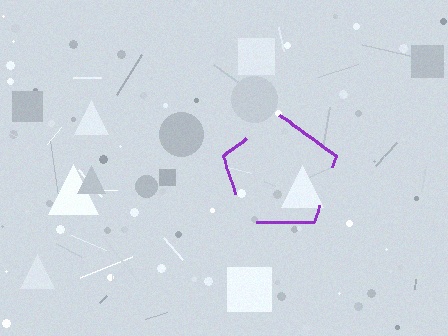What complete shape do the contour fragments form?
The contour fragments form a pentagon.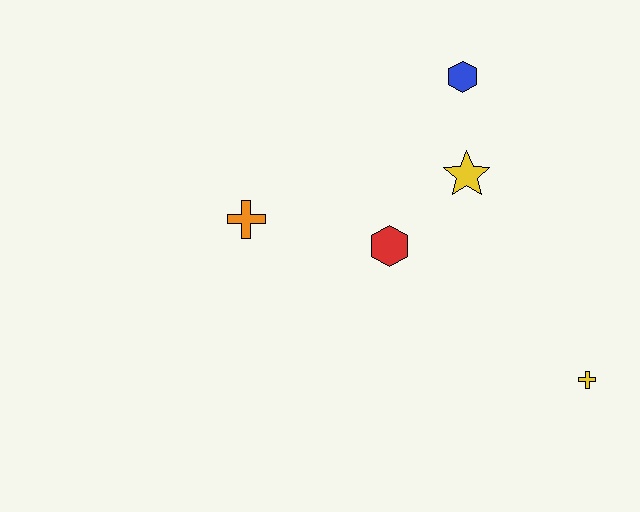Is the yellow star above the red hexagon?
Yes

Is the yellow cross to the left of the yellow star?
No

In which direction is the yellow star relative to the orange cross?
The yellow star is to the right of the orange cross.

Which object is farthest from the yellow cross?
The orange cross is farthest from the yellow cross.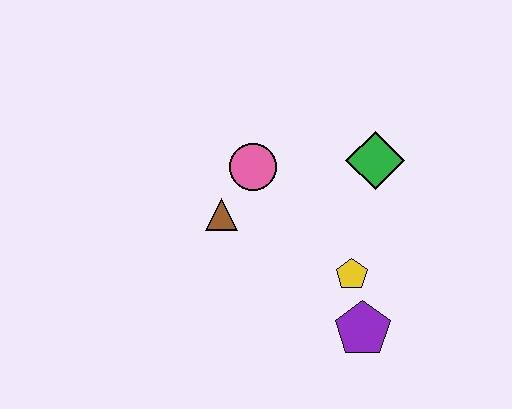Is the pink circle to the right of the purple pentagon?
No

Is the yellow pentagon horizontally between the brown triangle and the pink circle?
No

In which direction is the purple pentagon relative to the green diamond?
The purple pentagon is below the green diamond.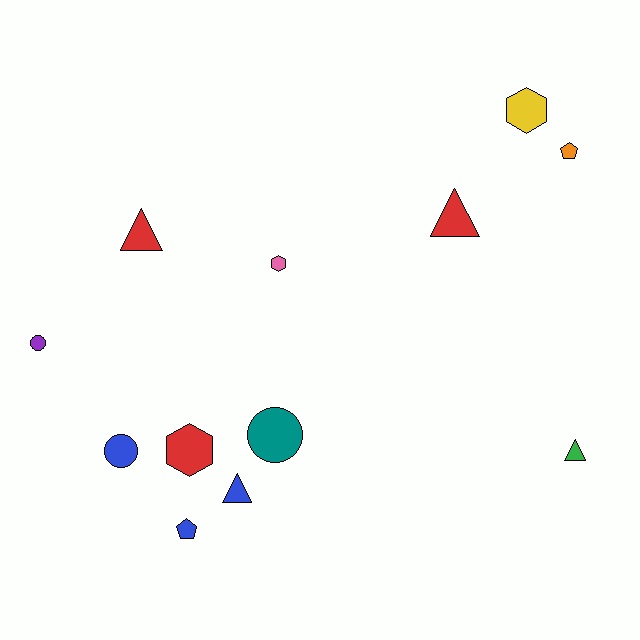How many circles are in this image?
There are 3 circles.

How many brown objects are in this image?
There are no brown objects.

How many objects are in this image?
There are 12 objects.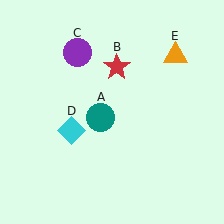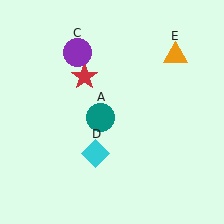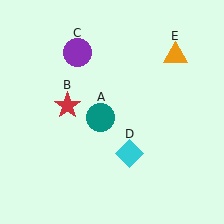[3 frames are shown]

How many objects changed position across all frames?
2 objects changed position: red star (object B), cyan diamond (object D).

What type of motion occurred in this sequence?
The red star (object B), cyan diamond (object D) rotated counterclockwise around the center of the scene.